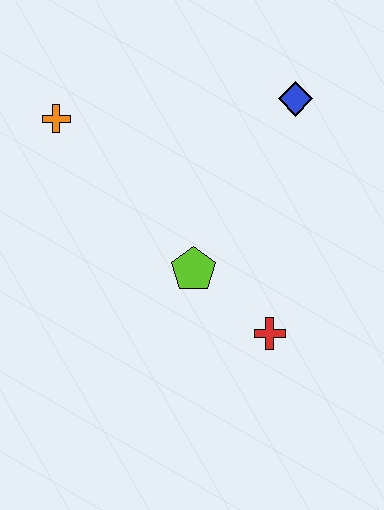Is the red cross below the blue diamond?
Yes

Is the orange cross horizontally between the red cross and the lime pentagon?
No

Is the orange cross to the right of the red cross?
No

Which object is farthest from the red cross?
The orange cross is farthest from the red cross.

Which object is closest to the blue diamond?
The lime pentagon is closest to the blue diamond.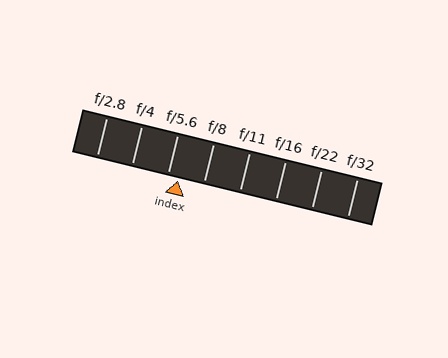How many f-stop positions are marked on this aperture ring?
There are 8 f-stop positions marked.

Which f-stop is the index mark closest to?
The index mark is closest to f/5.6.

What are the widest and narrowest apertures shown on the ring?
The widest aperture shown is f/2.8 and the narrowest is f/32.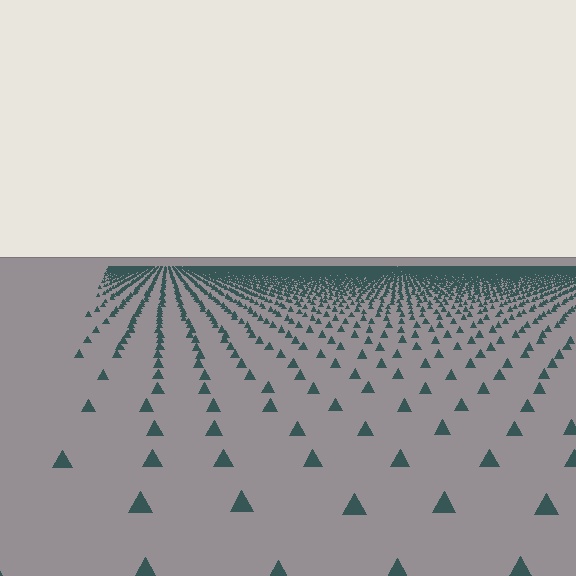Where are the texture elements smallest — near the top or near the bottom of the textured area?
Near the top.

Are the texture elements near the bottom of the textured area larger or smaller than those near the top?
Larger. Near the bottom, elements are closer to the viewer and appear at a bigger on-screen size.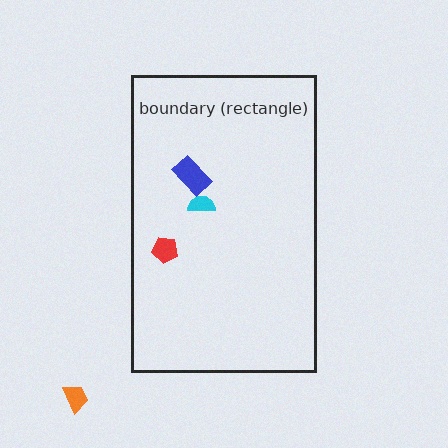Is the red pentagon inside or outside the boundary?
Inside.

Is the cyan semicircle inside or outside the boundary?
Inside.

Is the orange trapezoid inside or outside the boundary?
Outside.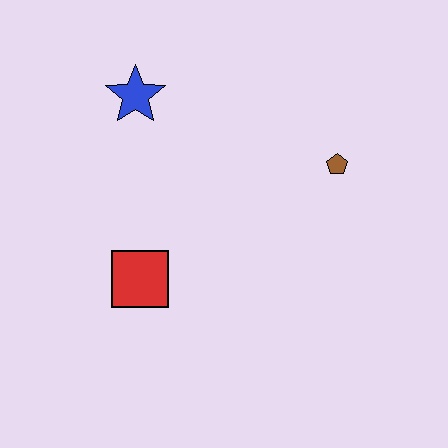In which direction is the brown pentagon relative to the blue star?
The brown pentagon is to the right of the blue star.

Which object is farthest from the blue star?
The brown pentagon is farthest from the blue star.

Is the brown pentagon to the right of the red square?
Yes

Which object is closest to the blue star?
The red square is closest to the blue star.